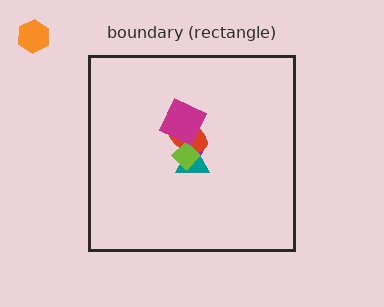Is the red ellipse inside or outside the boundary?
Inside.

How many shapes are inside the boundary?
5 inside, 1 outside.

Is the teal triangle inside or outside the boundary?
Inside.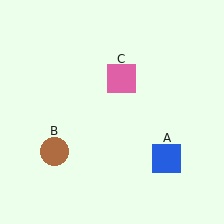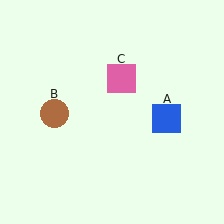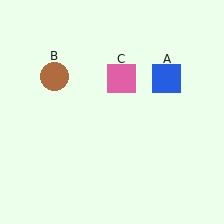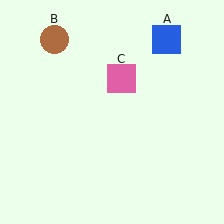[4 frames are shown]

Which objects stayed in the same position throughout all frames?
Pink square (object C) remained stationary.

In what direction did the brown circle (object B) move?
The brown circle (object B) moved up.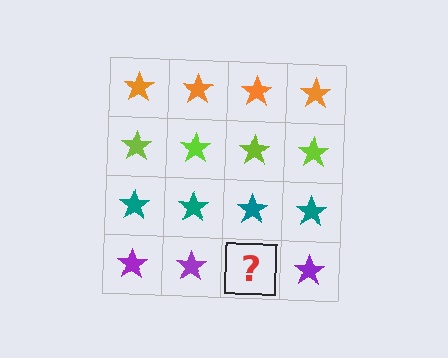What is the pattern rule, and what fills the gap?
The rule is that each row has a consistent color. The gap should be filled with a purple star.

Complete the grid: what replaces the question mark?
The question mark should be replaced with a purple star.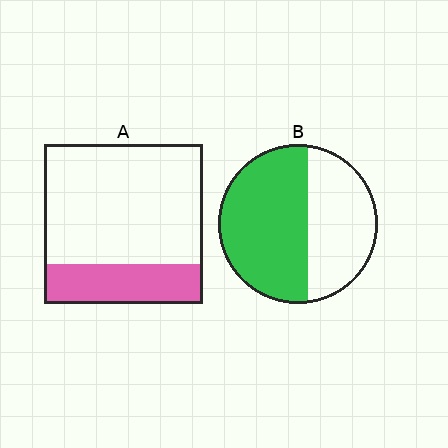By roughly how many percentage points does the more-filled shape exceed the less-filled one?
By roughly 35 percentage points (B over A).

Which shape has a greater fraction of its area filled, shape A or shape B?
Shape B.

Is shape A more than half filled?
No.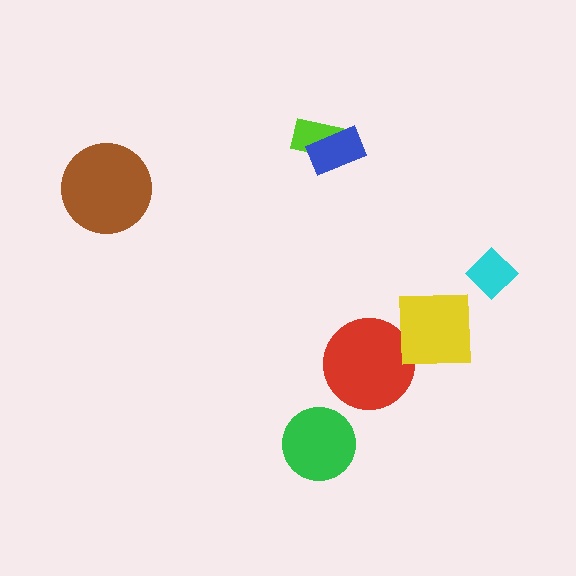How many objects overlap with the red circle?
0 objects overlap with the red circle.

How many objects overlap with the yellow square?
0 objects overlap with the yellow square.